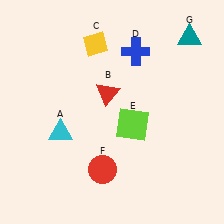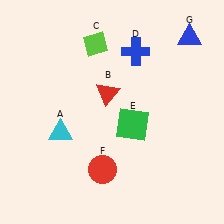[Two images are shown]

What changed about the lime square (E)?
In Image 1, E is lime. In Image 2, it changed to green.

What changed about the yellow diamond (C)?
In Image 1, C is yellow. In Image 2, it changed to lime.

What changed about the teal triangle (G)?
In Image 1, G is teal. In Image 2, it changed to blue.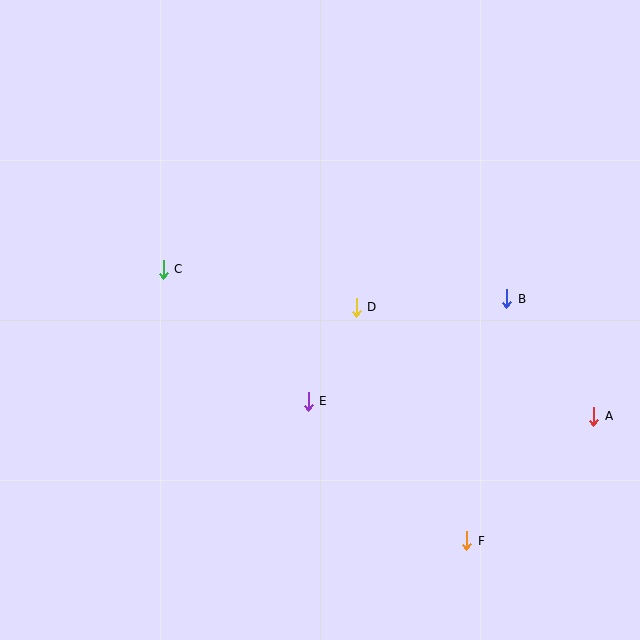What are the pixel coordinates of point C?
Point C is at (163, 269).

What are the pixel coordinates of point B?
Point B is at (507, 299).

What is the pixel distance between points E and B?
The distance between E and B is 223 pixels.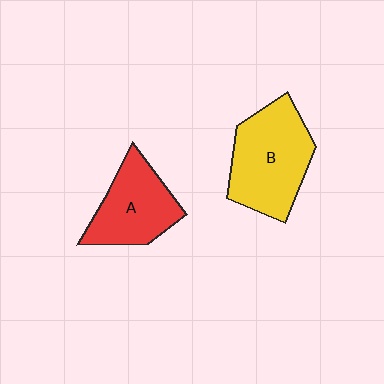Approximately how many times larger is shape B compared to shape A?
Approximately 1.3 times.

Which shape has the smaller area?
Shape A (red).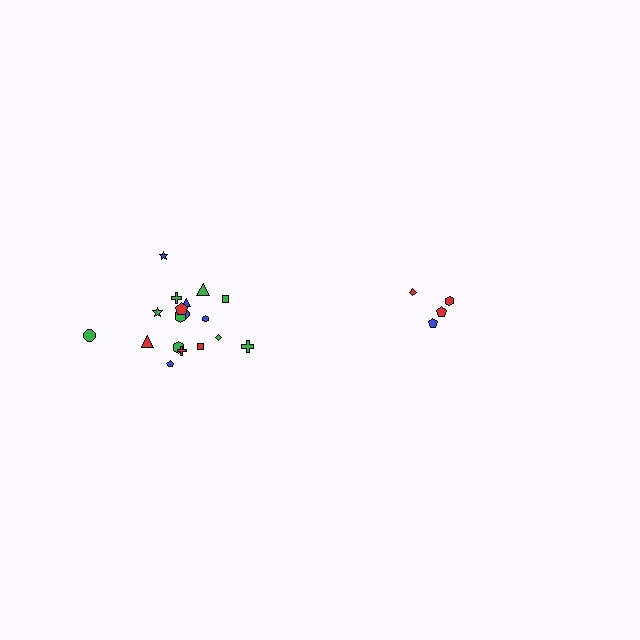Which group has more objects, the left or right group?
The left group.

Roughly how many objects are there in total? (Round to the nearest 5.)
Roughly 20 objects in total.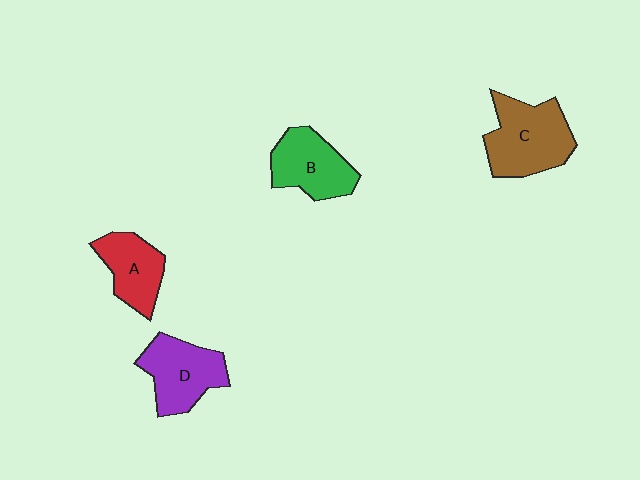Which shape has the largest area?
Shape C (brown).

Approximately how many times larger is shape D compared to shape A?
Approximately 1.2 times.